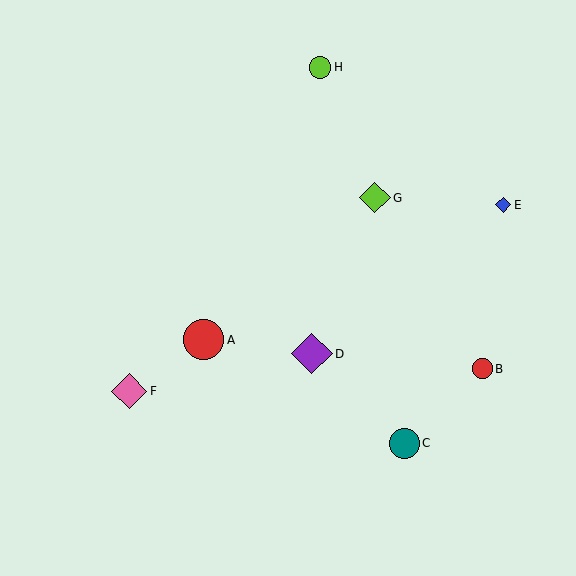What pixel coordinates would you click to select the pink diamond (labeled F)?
Click at (129, 391) to select the pink diamond F.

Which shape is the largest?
The purple diamond (labeled D) is the largest.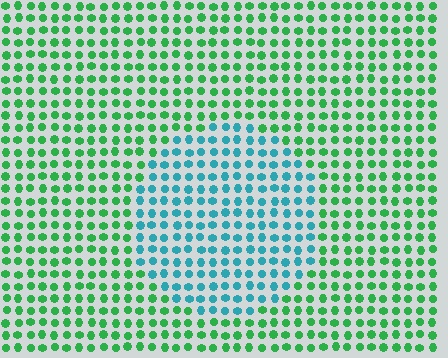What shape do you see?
I see a circle.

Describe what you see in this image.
The image is filled with small green elements in a uniform arrangement. A circle-shaped region is visible where the elements are tinted to a slightly different hue, forming a subtle color boundary.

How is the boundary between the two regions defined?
The boundary is defined purely by a slight shift in hue (about 52 degrees). Spacing, size, and orientation are identical on both sides.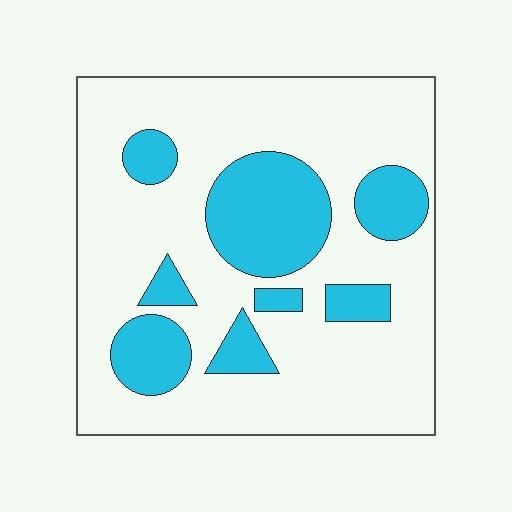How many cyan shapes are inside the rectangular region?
8.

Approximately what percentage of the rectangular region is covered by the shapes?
Approximately 25%.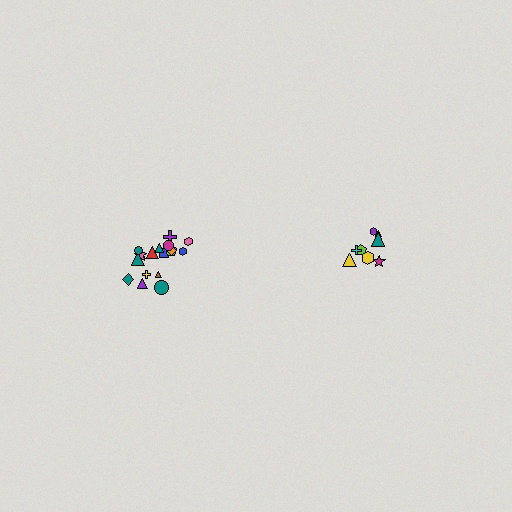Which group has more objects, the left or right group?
The left group.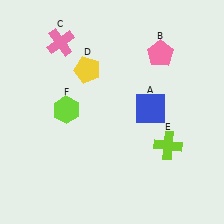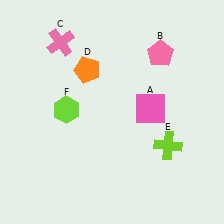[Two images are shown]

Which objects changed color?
A changed from blue to pink. D changed from yellow to orange.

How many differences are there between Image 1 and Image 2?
There are 2 differences between the two images.